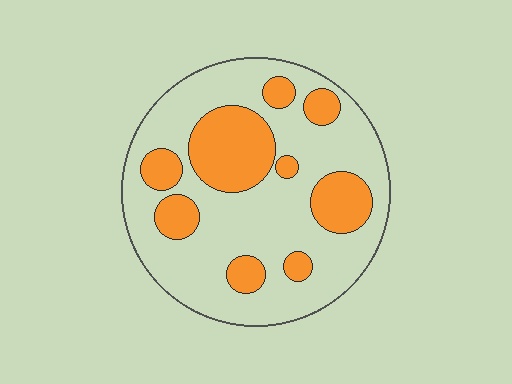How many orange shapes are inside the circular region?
9.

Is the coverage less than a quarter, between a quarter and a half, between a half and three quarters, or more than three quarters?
Between a quarter and a half.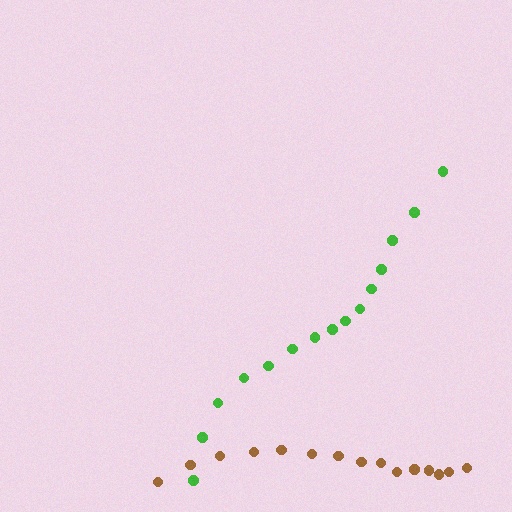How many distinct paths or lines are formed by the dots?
There are 2 distinct paths.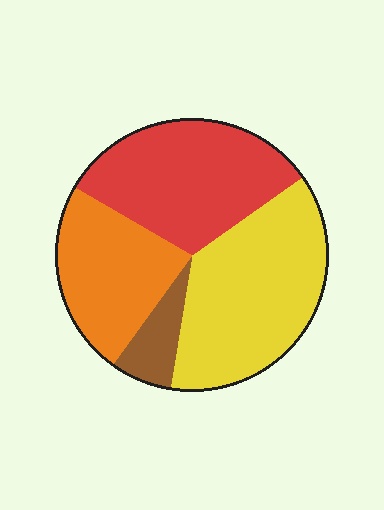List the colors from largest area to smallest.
From largest to smallest: yellow, red, orange, brown.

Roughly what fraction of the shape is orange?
Orange covers 24% of the shape.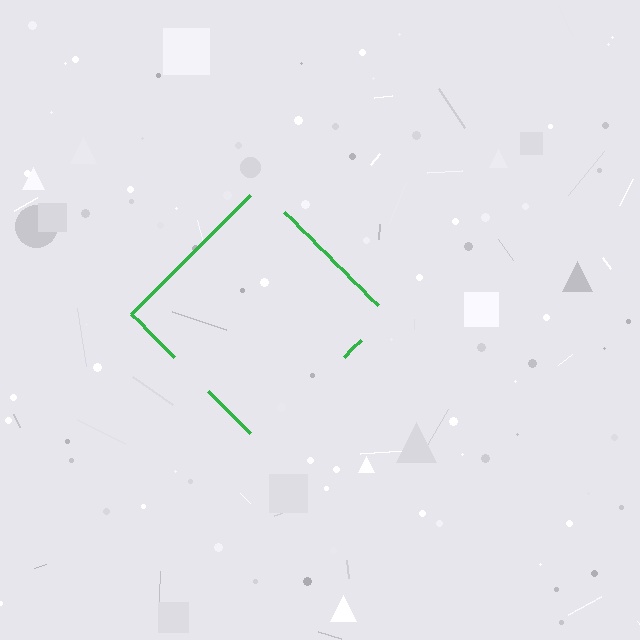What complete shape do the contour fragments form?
The contour fragments form a diamond.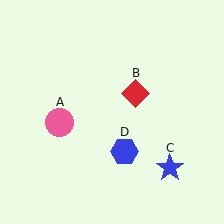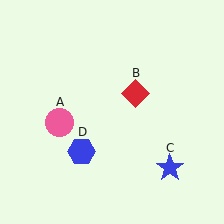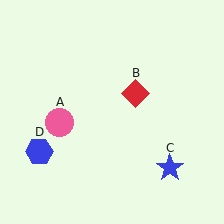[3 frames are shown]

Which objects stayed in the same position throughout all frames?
Pink circle (object A) and red diamond (object B) and blue star (object C) remained stationary.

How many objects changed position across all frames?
1 object changed position: blue hexagon (object D).